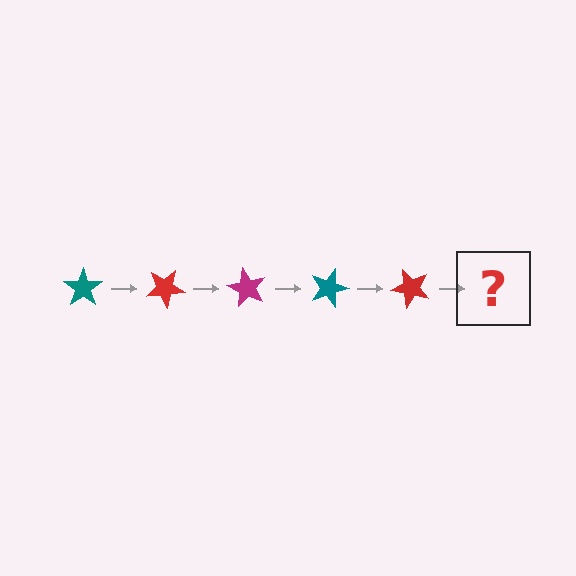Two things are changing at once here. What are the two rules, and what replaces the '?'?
The two rules are that it rotates 30 degrees each step and the color cycles through teal, red, and magenta. The '?' should be a magenta star, rotated 150 degrees from the start.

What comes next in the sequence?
The next element should be a magenta star, rotated 150 degrees from the start.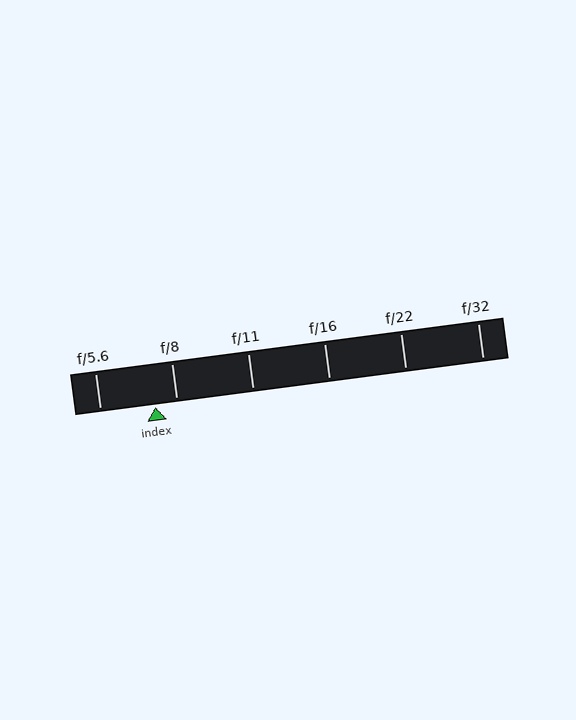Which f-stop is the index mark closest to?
The index mark is closest to f/8.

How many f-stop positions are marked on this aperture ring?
There are 6 f-stop positions marked.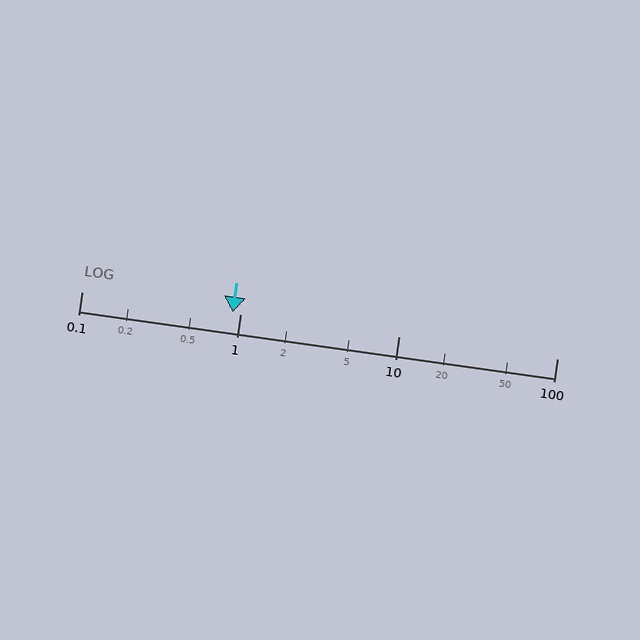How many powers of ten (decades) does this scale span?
The scale spans 3 decades, from 0.1 to 100.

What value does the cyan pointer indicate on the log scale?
The pointer indicates approximately 0.9.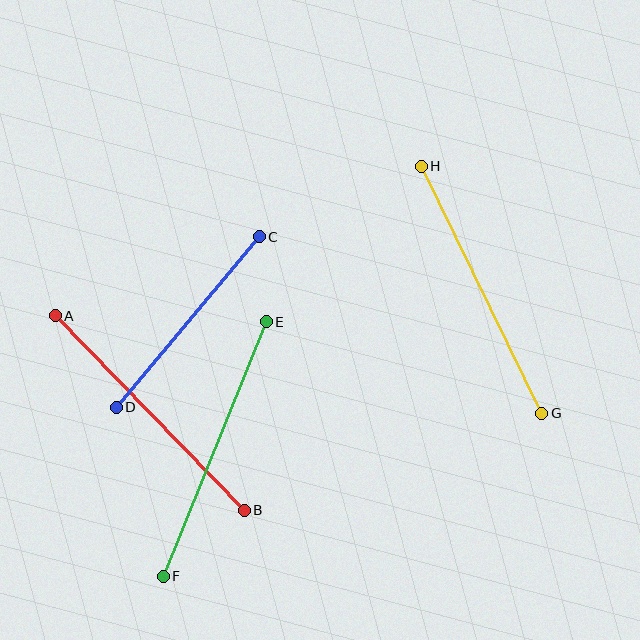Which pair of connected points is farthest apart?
Points G and H are farthest apart.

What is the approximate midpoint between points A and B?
The midpoint is at approximately (150, 413) pixels.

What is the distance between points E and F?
The distance is approximately 274 pixels.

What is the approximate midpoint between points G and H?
The midpoint is at approximately (481, 290) pixels.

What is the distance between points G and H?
The distance is approximately 275 pixels.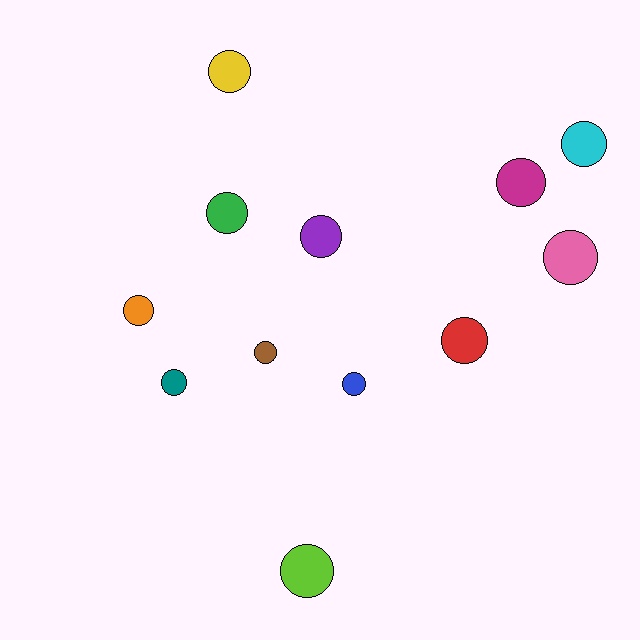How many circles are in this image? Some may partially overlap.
There are 12 circles.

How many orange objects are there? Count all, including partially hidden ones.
There is 1 orange object.